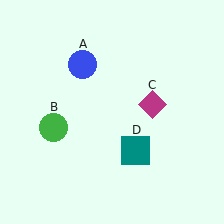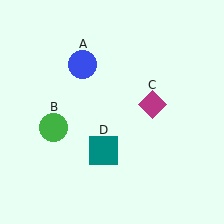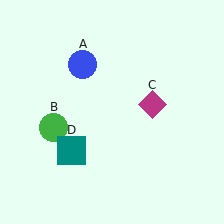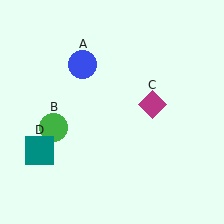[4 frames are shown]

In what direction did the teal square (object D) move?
The teal square (object D) moved left.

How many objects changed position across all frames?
1 object changed position: teal square (object D).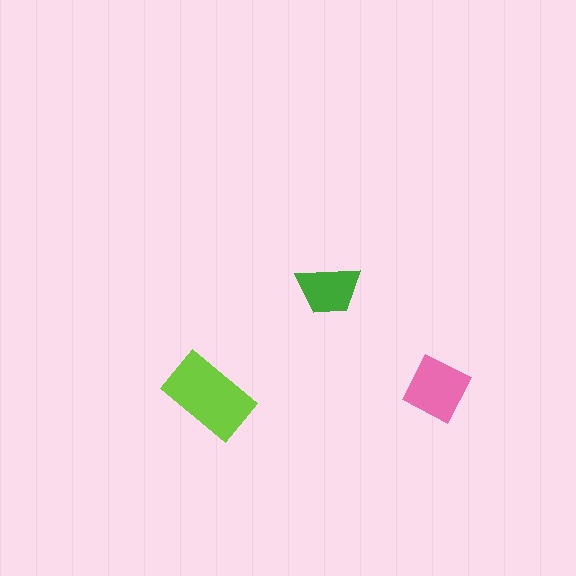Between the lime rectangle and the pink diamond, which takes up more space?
The lime rectangle.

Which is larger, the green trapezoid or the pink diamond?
The pink diamond.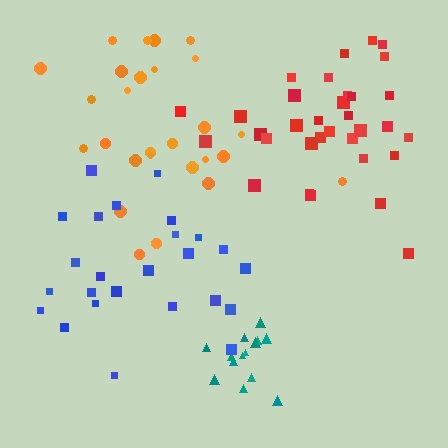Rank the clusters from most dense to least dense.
teal, red, orange, blue.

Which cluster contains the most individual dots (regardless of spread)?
Red (34).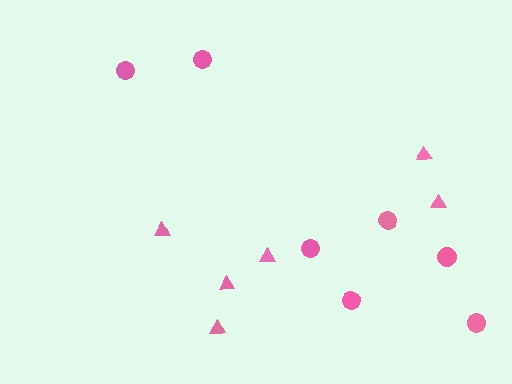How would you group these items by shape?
There are 2 groups: one group of circles (7) and one group of triangles (6).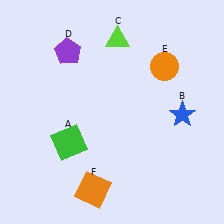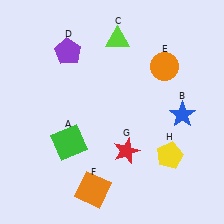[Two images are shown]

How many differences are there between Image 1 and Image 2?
There are 2 differences between the two images.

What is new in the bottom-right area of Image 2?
A red star (G) was added in the bottom-right area of Image 2.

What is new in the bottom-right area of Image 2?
A yellow pentagon (H) was added in the bottom-right area of Image 2.